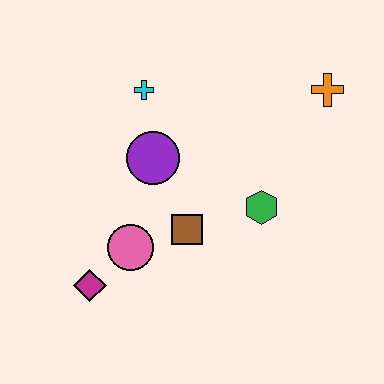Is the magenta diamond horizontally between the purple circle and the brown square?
No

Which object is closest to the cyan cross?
The purple circle is closest to the cyan cross.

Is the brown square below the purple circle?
Yes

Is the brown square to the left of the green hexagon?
Yes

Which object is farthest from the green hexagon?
The magenta diamond is farthest from the green hexagon.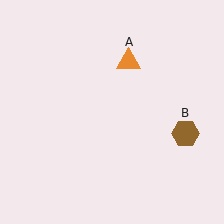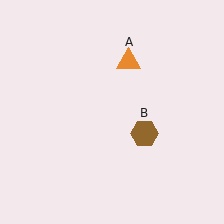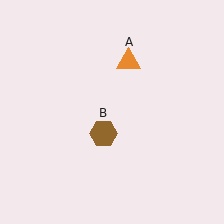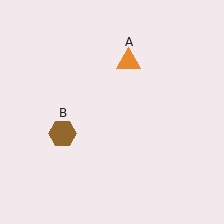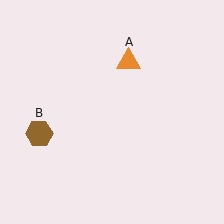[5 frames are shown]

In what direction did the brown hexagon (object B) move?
The brown hexagon (object B) moved left.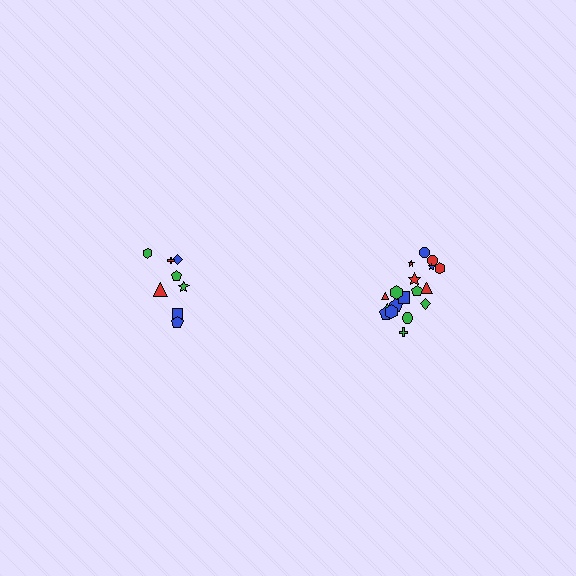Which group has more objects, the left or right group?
The right group.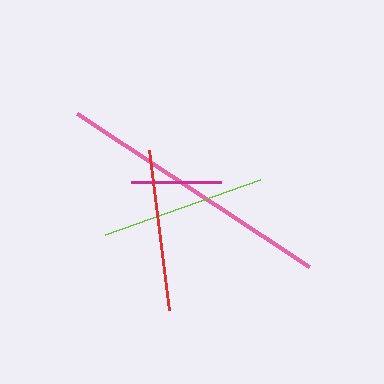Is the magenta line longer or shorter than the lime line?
The lime line is longer than the magenta line.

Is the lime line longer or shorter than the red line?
The lime line is longer than the red line.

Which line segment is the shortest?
The magenta line is the shortest at approximately 90 pixels.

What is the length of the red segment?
The red segment is approximately 161 pixels long.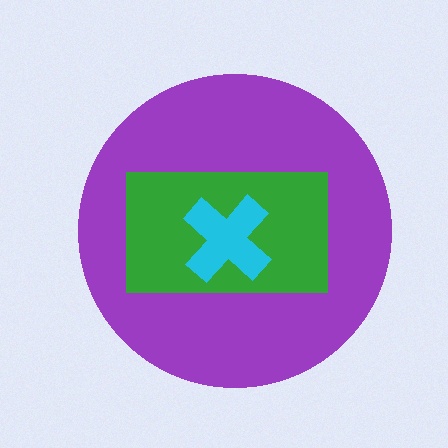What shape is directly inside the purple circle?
The green rectangle.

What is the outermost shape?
The purple circle.